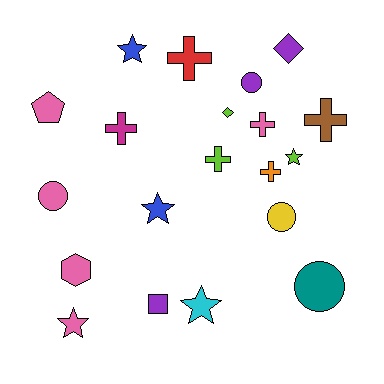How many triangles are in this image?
There are no triangles.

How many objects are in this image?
There are 20 objects.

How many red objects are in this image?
There is 1 red object.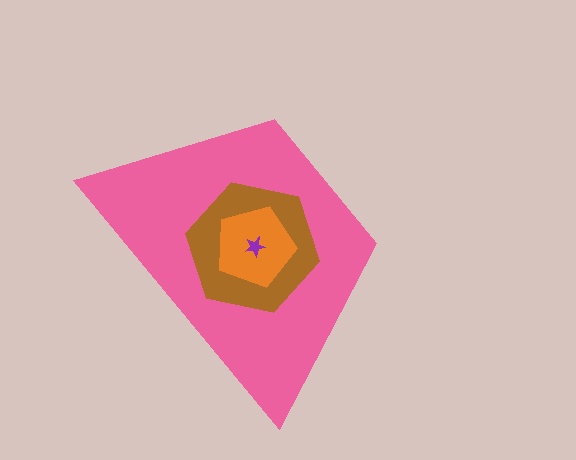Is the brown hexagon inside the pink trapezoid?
Yes.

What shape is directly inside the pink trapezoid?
The brown hexagon.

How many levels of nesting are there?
4.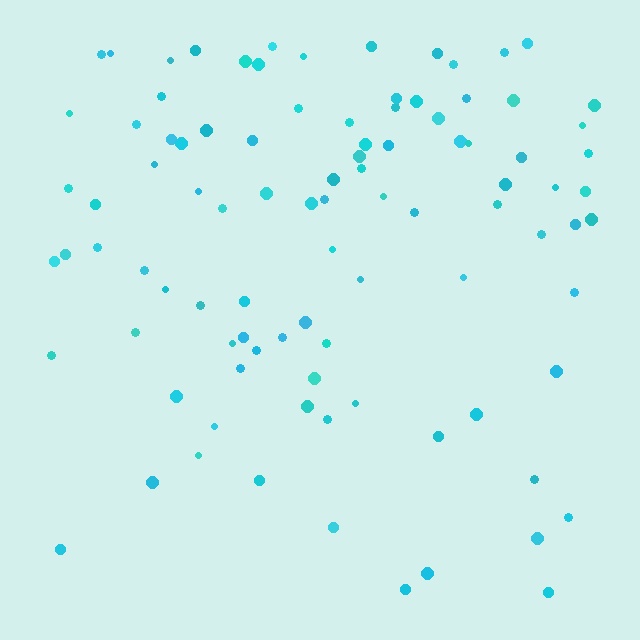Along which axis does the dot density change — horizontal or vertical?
Vertical.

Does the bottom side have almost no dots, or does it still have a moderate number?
Still a moderate number, just noticeably fewer than the top.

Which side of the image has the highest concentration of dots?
The top.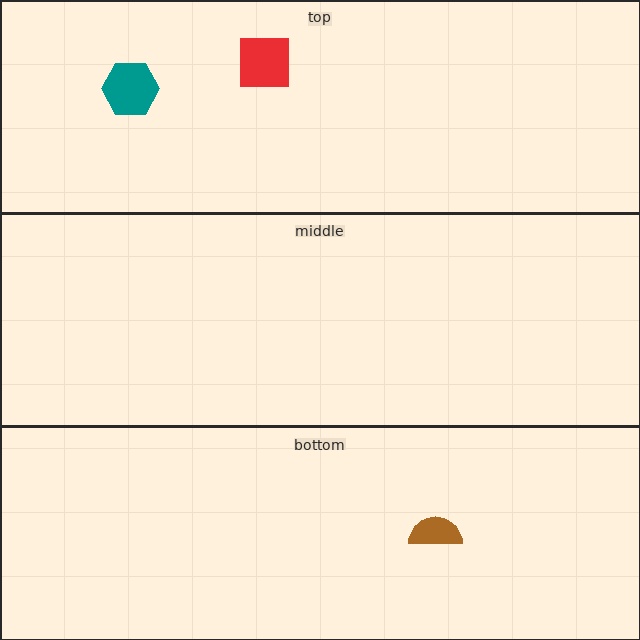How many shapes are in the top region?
2.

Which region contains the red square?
The top region.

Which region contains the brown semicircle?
The bottom region.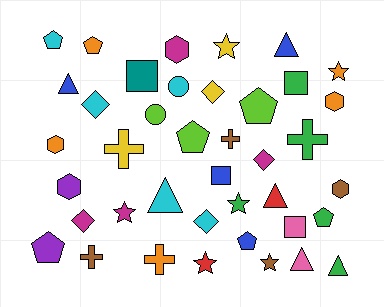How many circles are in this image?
There are 2 circles.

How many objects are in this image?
There are 40 objects.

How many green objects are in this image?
There are 5 green objects.